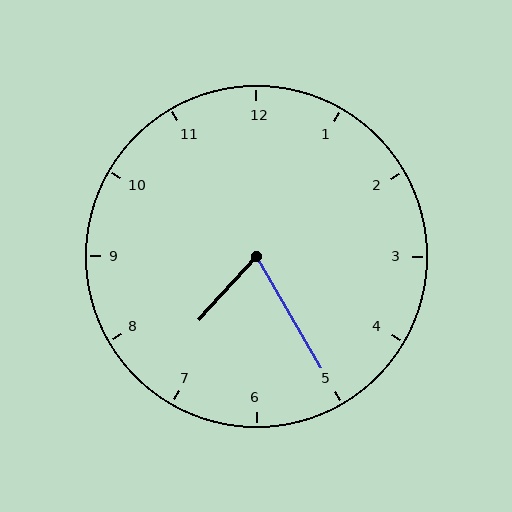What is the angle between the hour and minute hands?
Approximately 72 degrees.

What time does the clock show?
7:25.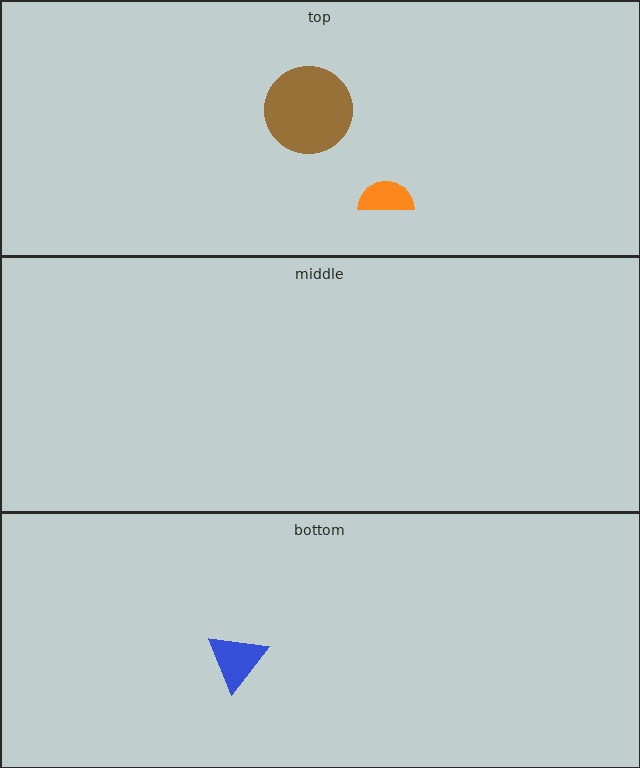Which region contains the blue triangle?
The bottom region.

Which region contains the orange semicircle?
The top region.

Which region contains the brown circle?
The top region.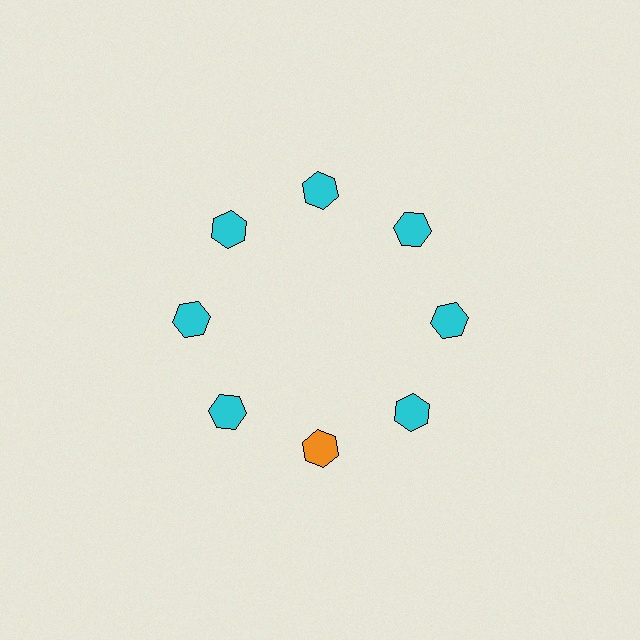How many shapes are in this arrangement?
There are 8 shapes arranged in a ring pattern.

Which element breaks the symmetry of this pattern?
The orange hexagon at roughly the 6 o'clock position breaks the symmetry. All other shapes are cyan hexagons.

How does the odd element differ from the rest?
It has a different color: orange instead of cyan.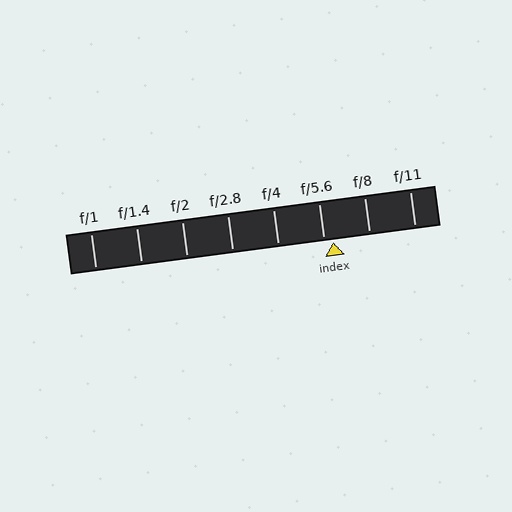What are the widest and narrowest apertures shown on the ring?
The widest aperture shown is f/1 and the narrowest is f/11.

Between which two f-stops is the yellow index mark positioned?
The index mark is between f/5.6 and f/8.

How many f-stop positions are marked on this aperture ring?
There are 8 f-stop positions marked.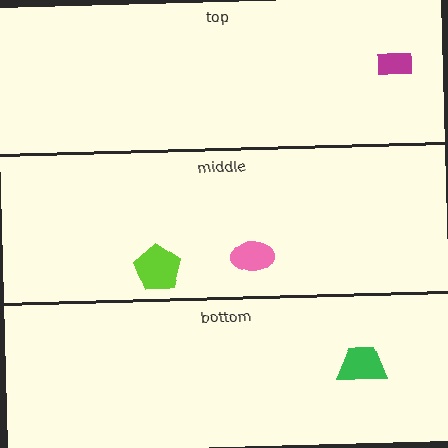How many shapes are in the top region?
1.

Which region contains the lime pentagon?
The middle region.